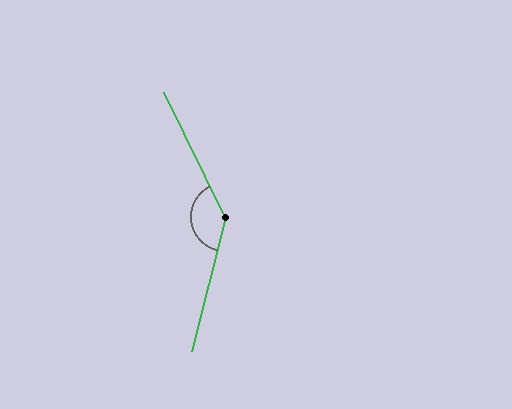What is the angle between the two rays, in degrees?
Approximately 140 degrees.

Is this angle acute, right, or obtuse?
It is obtuse.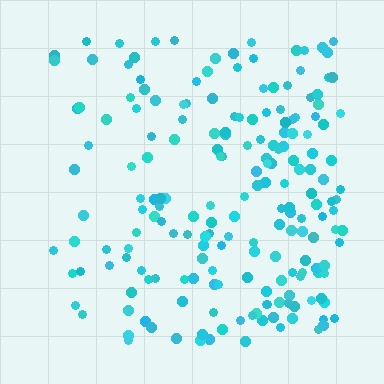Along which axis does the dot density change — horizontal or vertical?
Horizontal.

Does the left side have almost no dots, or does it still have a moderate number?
Still a moderate number, just noticeably fewer than the right.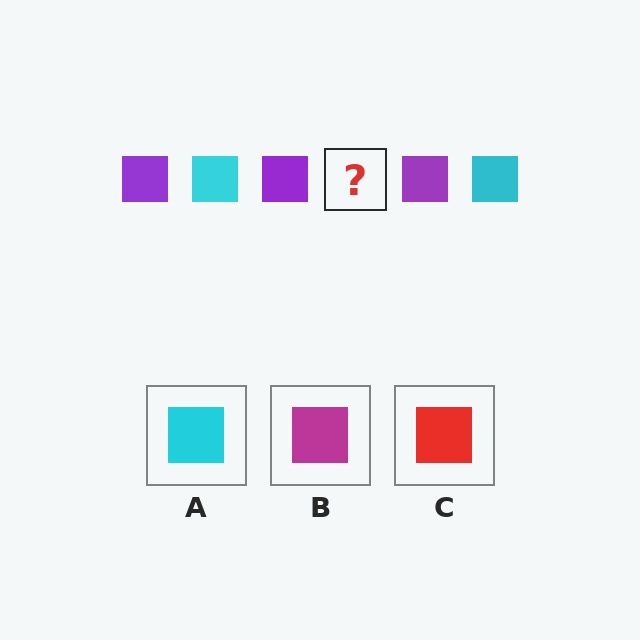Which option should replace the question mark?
Option A.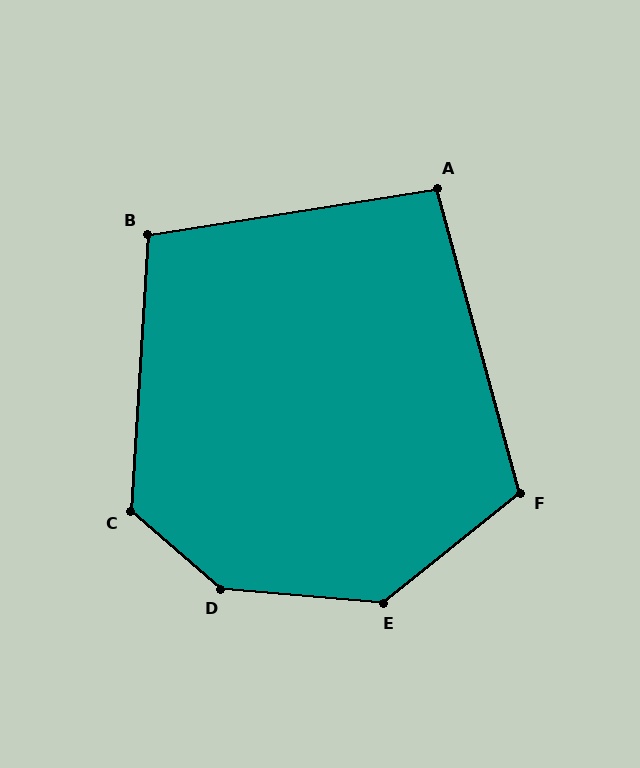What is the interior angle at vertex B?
Approximately 103 degrees (obtuse).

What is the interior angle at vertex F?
Approximately 113 degrees (obtuse).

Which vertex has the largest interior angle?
D, at approximately 144 degrees.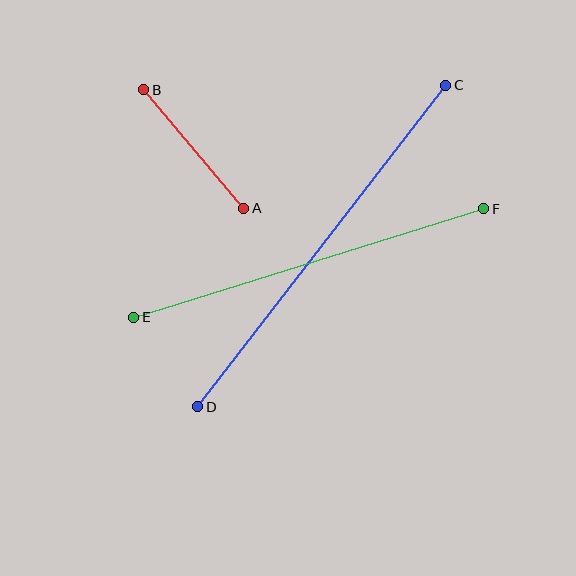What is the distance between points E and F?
The distance is approximately 367 pixels.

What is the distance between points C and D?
The distance is approximately 406 pixels.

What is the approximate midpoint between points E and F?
The midpoint is at approximately (309, 263) pixels.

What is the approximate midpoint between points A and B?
The midpoint is at approximately (194, 149) pixels.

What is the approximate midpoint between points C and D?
The midpoint is at approximately (322, 246) pixels.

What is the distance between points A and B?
The distance is approximately 155 pixels.